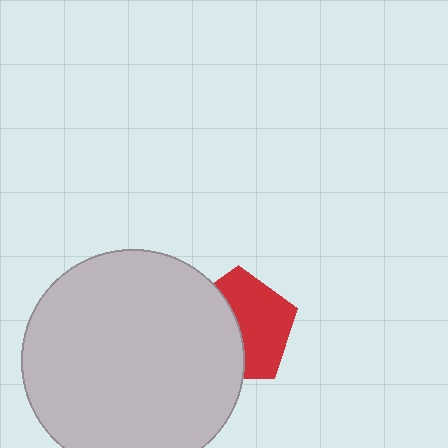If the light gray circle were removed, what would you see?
You would see the complete red pentagon.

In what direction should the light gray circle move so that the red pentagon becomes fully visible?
The light gray circle should move left. That is the shortest direction to clear the overlap and leave the red pentagon fully visible.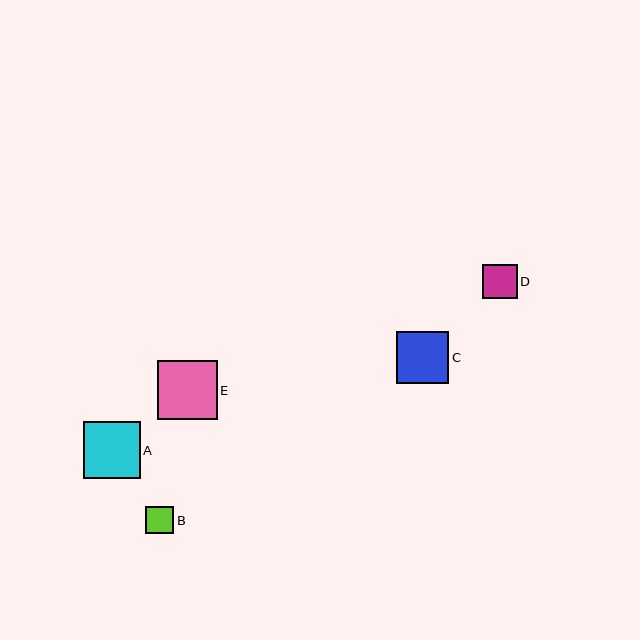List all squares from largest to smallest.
From largest to smallest: E, A, C, D, B.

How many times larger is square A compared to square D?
Square A is approximately 1.6 times the size of square D.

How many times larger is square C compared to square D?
Square C is approximately 1.5 times the size of square D.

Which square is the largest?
Square E is the largest with a size of approximately 60 pixels.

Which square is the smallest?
Square B is the smallest with a size of approximately 28 pixels.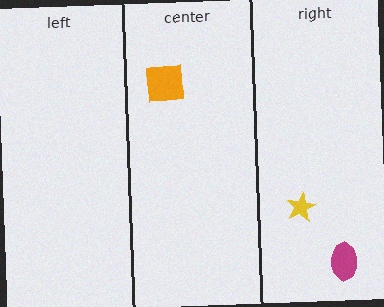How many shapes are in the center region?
1.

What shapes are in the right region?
The yellow star, the magenta ellipse.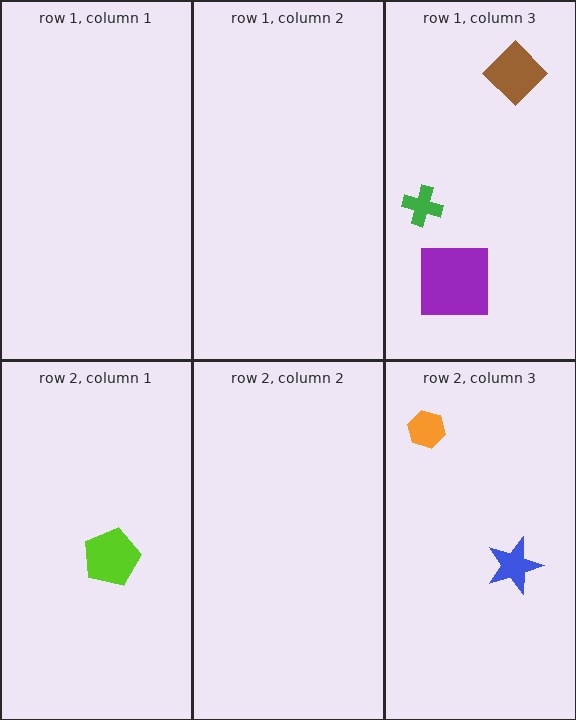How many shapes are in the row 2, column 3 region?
2.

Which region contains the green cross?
The row 1, column 3 region.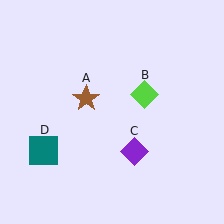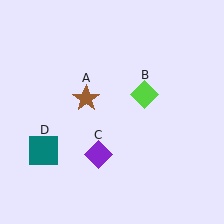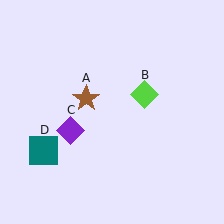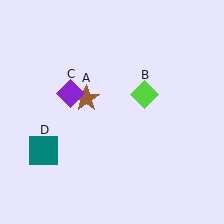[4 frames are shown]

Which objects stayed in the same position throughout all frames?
Brown star (object A) and lime diamond (object B) and teal square (object D) remained stationary.